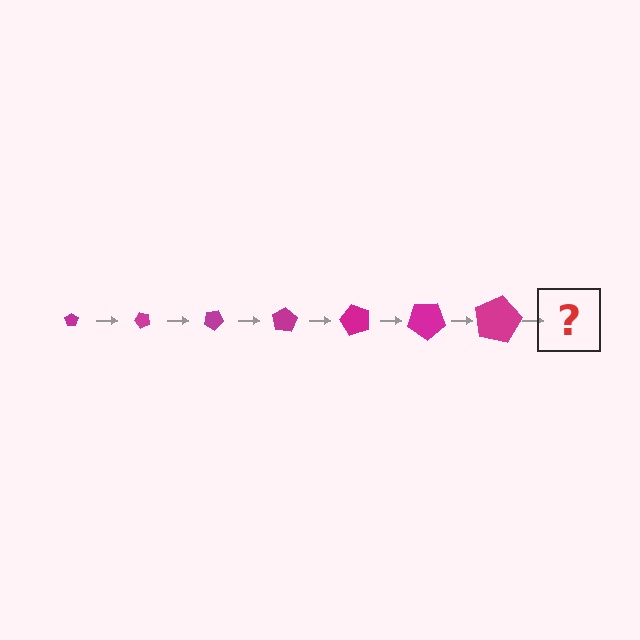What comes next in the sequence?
The next element should be a pentagon, larger than the previous one and rotated 350 degrees from the start.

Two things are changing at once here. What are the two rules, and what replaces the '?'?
The two rules are that the pentagon grows larger each step and it rotates 50 degrees each step. The '?' should be a pentagon, larger than the previous one and rotated 350 degrees from the start.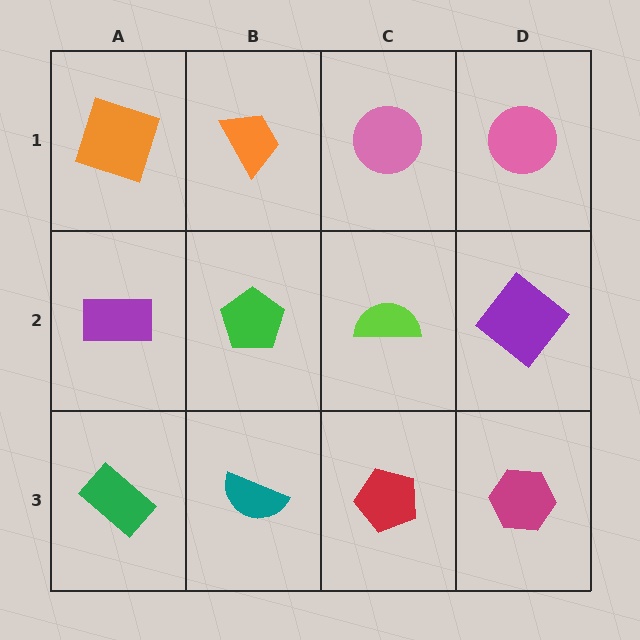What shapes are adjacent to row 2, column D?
A pink circle (row 1, column D), a magenta hexagon (row 3, column D), a lime semicircle (row 2, column C).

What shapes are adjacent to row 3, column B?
A green pentagon (row 2, column B), a green rectangle (row 3, column A), a red pentagon (row 3, column C).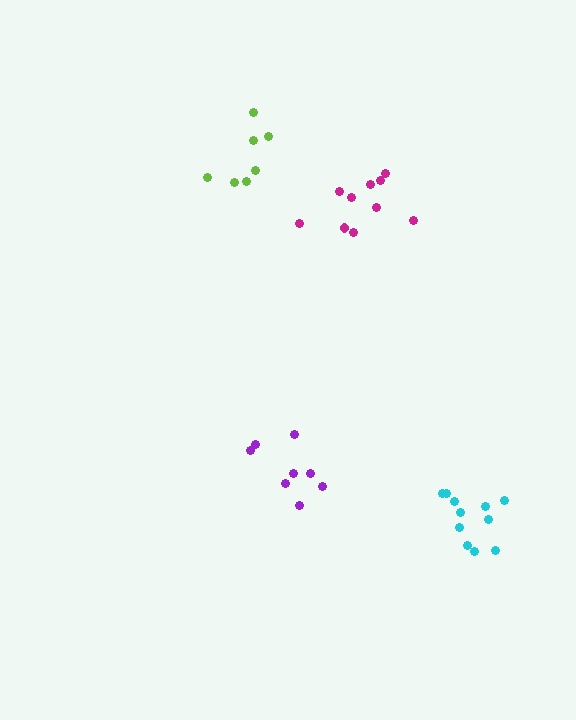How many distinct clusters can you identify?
There are 4 distinct clusters.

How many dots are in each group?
Group 1: 8 dots, Group 2: 7 dots, Group 3: 11 dots, Group 4: 10 dots (36 total).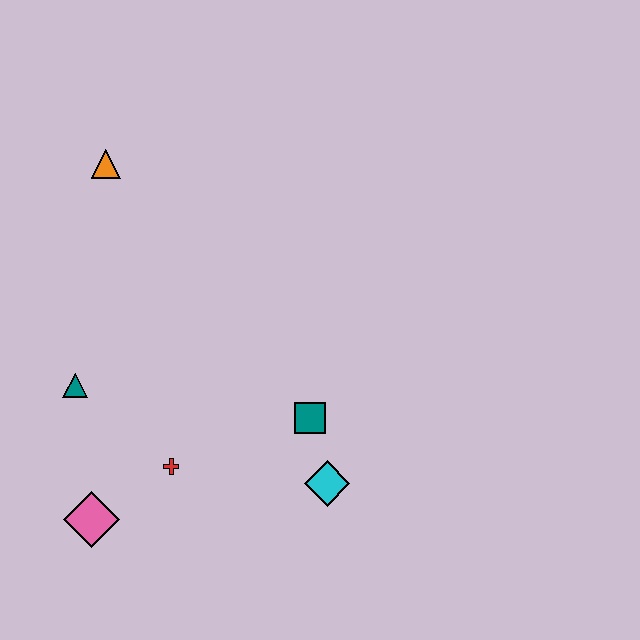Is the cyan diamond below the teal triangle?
Yes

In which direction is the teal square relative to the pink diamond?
The teal square is to the right of the pink diamond.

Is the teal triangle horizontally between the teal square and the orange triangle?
No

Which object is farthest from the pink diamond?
The orange triangle is farthest from the pink diamond.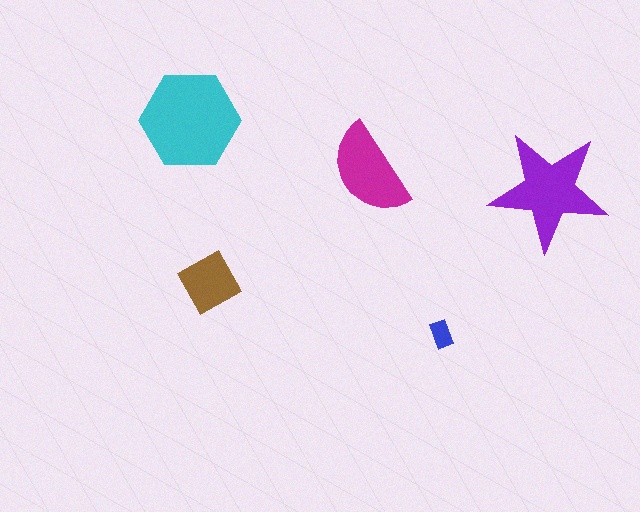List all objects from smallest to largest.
The blue rectangle, the brown square, the magenta semicircle, the purple star, the cyan hexagon.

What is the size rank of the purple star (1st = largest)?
2nd.